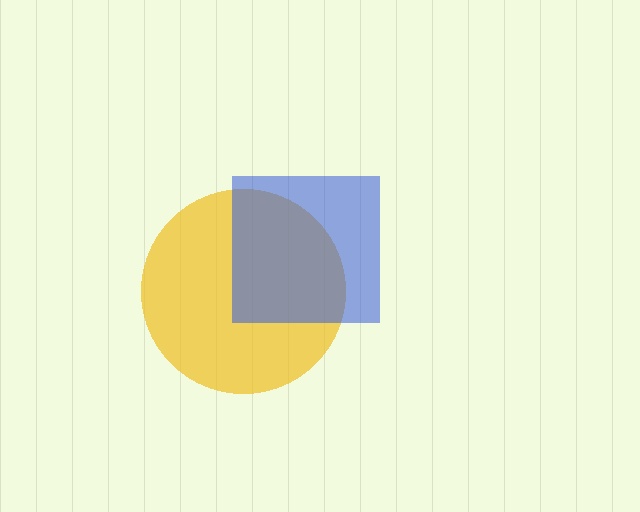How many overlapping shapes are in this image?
There are 2 overlapping shapes in the image.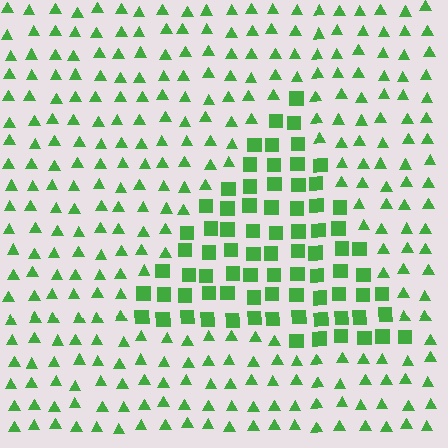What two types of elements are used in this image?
The image uses squares inside the triangle region and triangles outside it.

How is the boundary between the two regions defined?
The boundary is defined by a change in element shape: squares inside vs. triangles outside. All elements share the same color and spacing.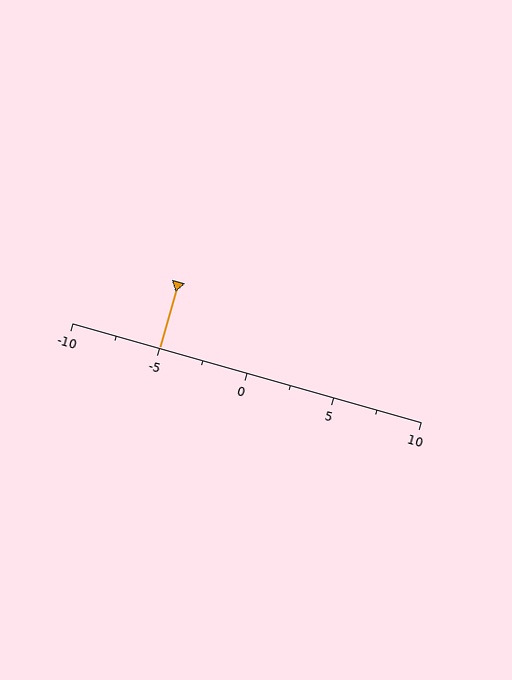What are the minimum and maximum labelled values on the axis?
The axis runs from -10 to 10.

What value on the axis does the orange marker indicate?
The marker indicates approximately -5.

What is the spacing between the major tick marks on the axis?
The major ticks are spaced 5 apart.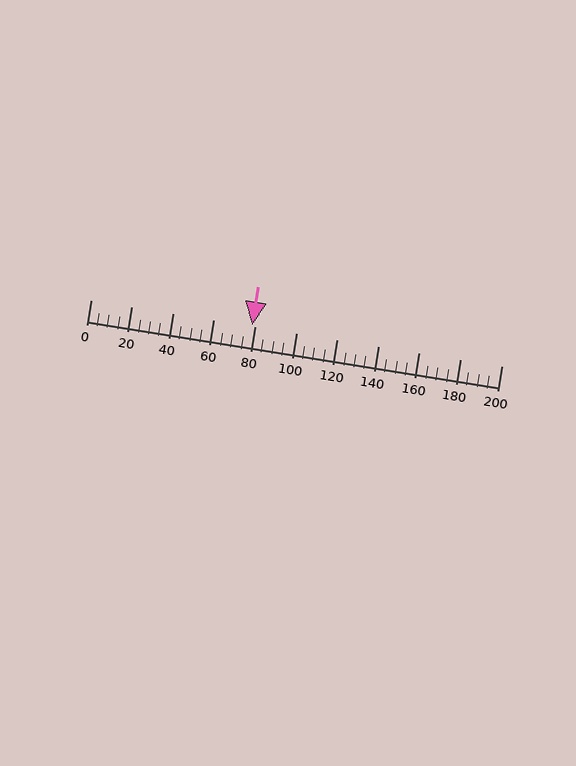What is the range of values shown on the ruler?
The ruler shows values from 0 to 200.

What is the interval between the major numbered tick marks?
The major tick marks are spaced 20 units apart.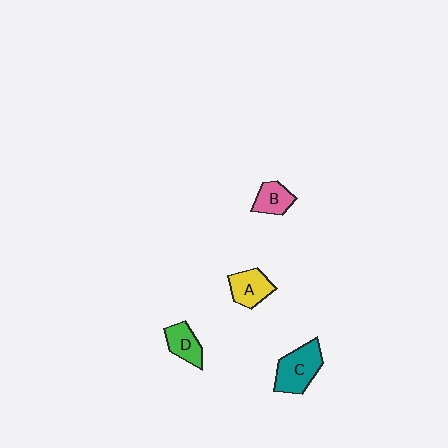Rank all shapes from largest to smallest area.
From largest to smallest: C (teal), A (yellow), D (green), B (pink).